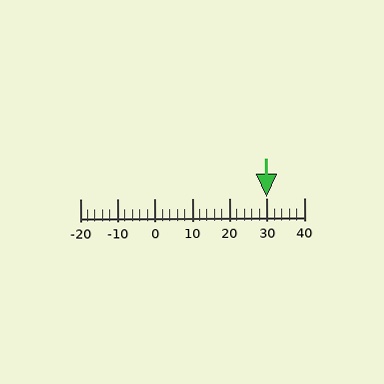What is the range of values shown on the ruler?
The ruler shows values from -20 to 40.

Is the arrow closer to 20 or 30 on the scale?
The arrow is closer to 30.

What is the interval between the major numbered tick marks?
The major tick marks are spaced 10 units apart.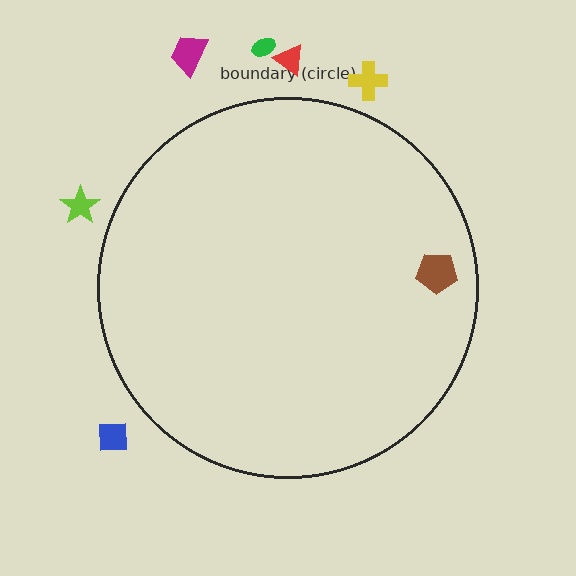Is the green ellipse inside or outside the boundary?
Outside.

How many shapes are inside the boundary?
1 inside, 6 outside.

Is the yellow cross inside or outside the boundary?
Outside.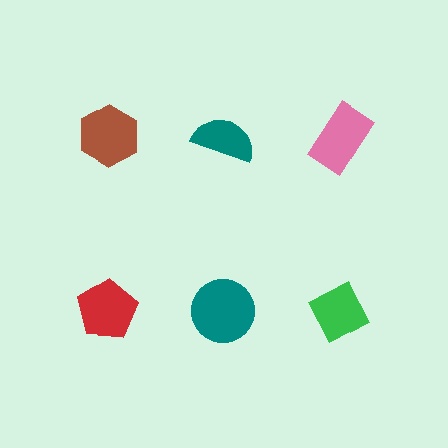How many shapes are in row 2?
3 shapes.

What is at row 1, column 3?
A pink rectangle.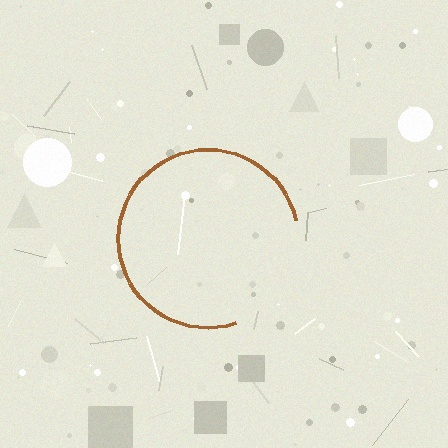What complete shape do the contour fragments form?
The contour fragments form a circle.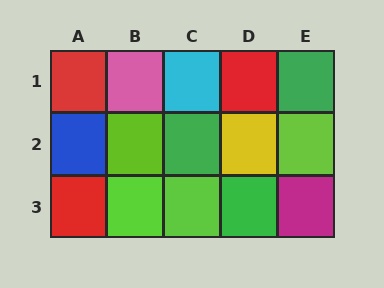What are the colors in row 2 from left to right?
Blue, lime, green, yellow, lime.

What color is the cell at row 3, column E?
Magenta.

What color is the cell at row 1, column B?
Pink.